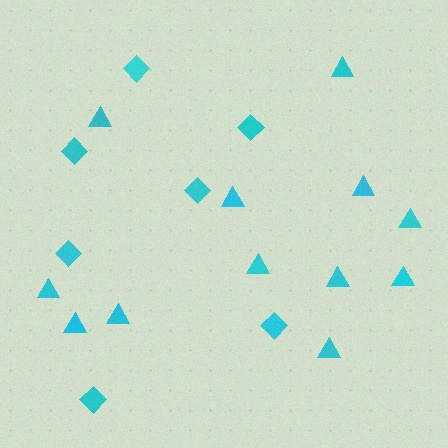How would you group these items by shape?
There are 2 groups: one group of triangles (12) and one group of diamonds (7).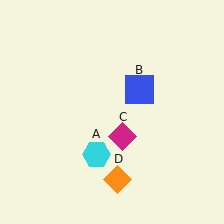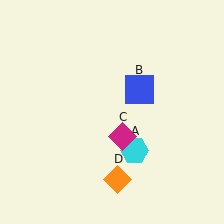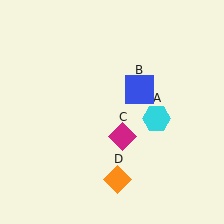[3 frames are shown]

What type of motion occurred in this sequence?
The cyan hexagon (object A) rotated counterclockwise around the center of the scene.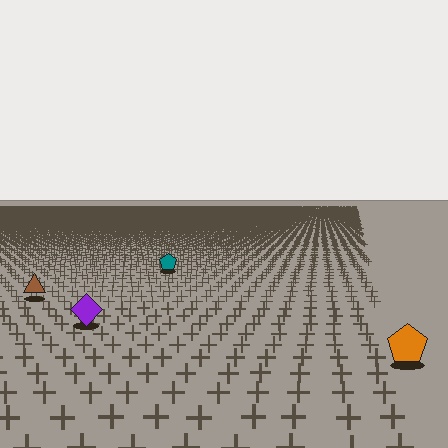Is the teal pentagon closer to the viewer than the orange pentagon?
No. The orange pentagon is closer — you can tell from the texture gradient: the ground texture is coarser near it.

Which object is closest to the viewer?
The orange pentagon is closest. The texture marks near it are larger and more spread out.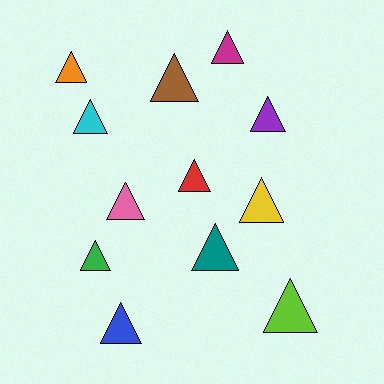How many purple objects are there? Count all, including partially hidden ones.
There is 1 purple object.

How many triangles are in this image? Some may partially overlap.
There are 12 triangles.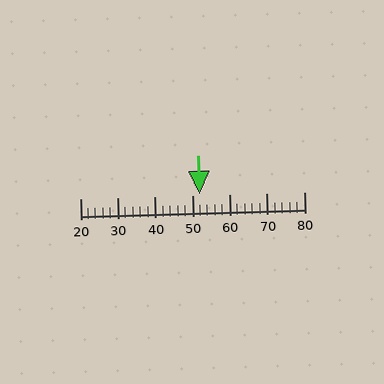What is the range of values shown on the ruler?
The ruler shows values from 20 to 80.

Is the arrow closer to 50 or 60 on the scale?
The arrow is closer to 50.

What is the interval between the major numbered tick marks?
The major tick marks are spaced 10 units apart.